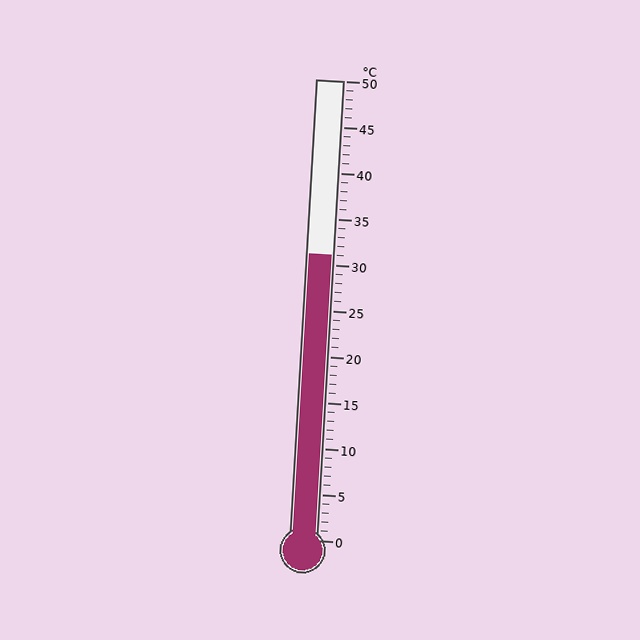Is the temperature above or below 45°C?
The temperature is below 45°C.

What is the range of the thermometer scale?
The thermometer scale ranges from 0°C to 50°C.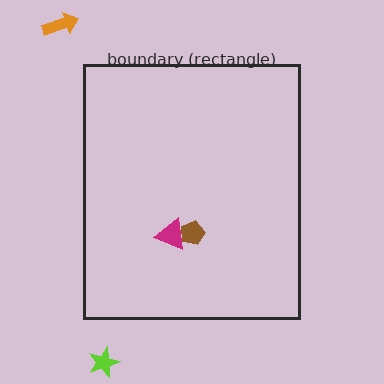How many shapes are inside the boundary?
2 inside, 2 outside.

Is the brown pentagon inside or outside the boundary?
Inside.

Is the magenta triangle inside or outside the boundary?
Inside.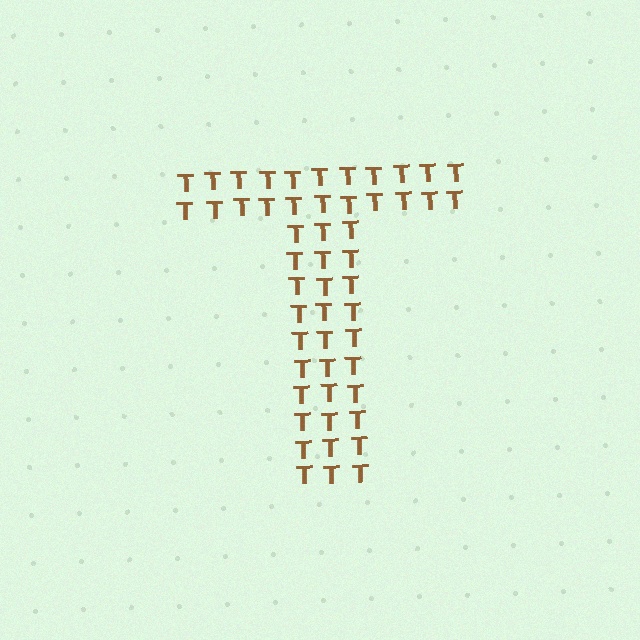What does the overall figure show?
The overall figure shows the letter T.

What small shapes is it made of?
It is made of small letter T's.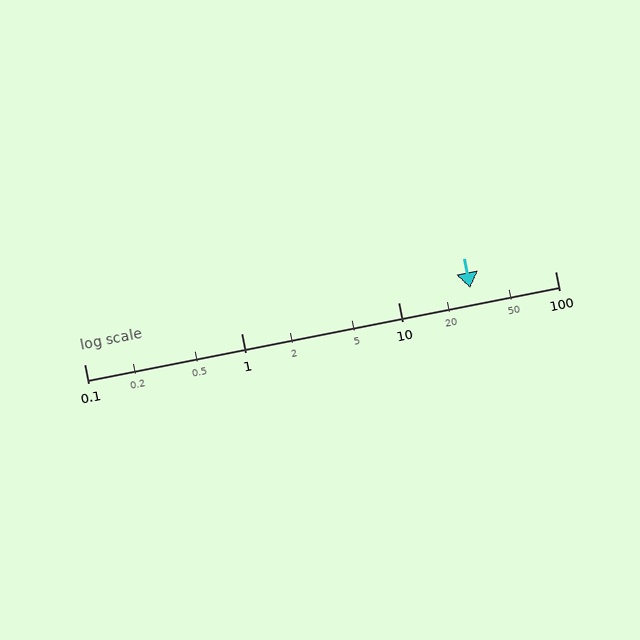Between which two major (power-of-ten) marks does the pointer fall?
The pointer is between 10 and 100.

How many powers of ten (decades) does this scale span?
The scale spans 3 decades, from 0.1 to 100.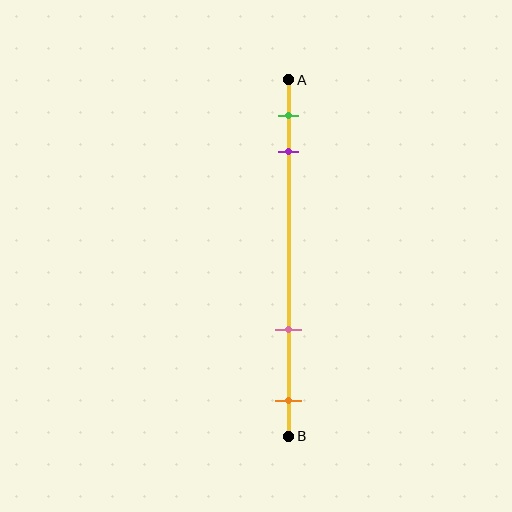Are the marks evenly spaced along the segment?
No, the marks are not evenly spaced.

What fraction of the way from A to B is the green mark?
The green mark is approximately 10% (0.1) of the way from A to B.